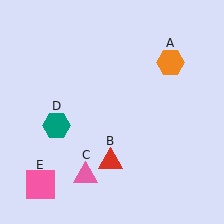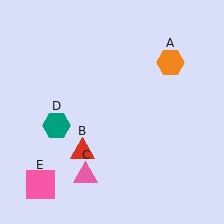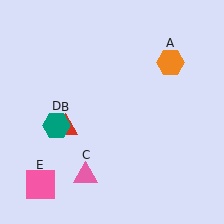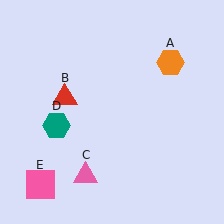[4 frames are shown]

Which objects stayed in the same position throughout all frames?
Orange hexagon (object A) and pink triangle (object C) and teal hexagon (object D) and pink square (object E) remained stationary.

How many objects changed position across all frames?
1 object changed position: red triangle (object B).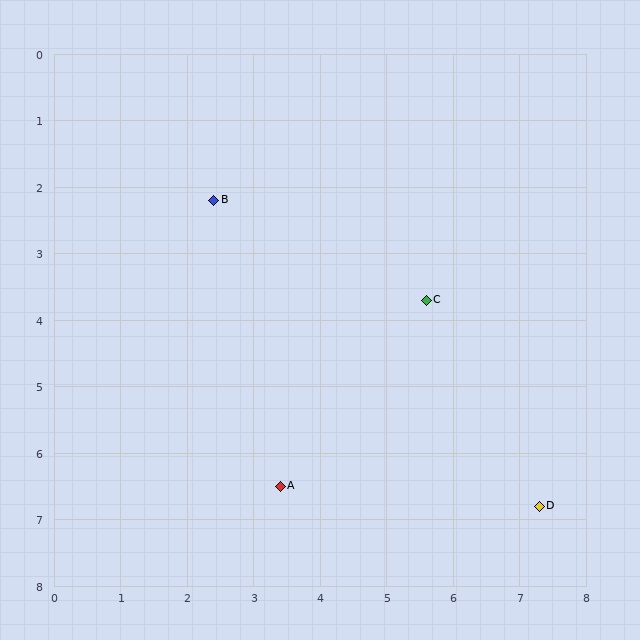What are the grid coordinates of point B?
Point B is at approximately (2.4, 2.2).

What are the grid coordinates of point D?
Point D is at approximately (7.3, 6.8).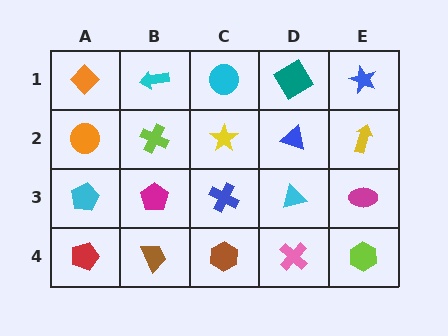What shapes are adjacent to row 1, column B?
A lime cross (row 2, column B), an orange diamond (row 1, column A), a cyan circle (row 1, column C).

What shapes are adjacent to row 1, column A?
An orange circle (row 2, column A), a cyan arrow (row 1, column B).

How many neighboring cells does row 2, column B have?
4.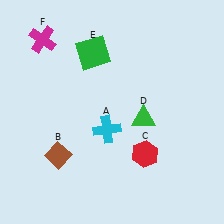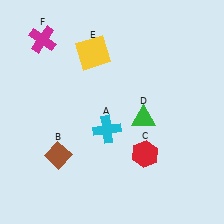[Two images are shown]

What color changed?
The square (E) changed from green in Image 1 to yellow in Image 2.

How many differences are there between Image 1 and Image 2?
There is 1 difference between the two images.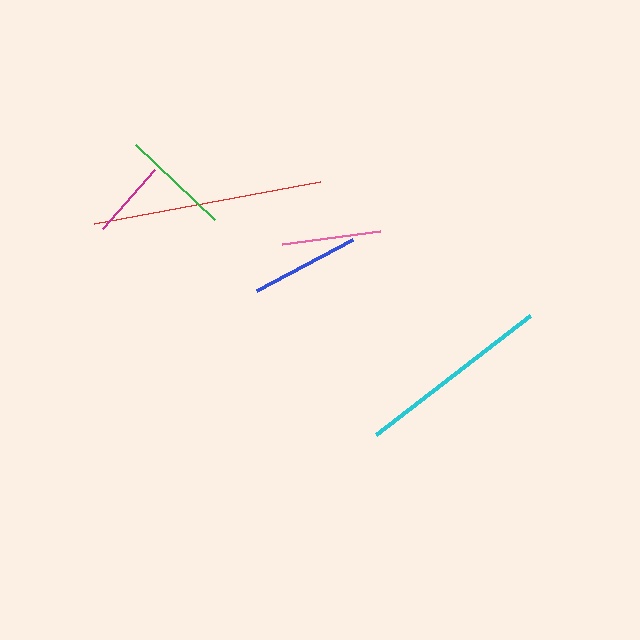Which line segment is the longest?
The red line is the longest at approximately 230 pixels.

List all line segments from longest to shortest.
From longest to shortest: red, cyan, green, blue, pink, magenta.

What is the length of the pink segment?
The pink segment is approximately 99 pixels long.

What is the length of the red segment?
The red segment is approximately 230 pixels long.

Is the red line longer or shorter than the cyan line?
The red line is longer than the cyan line.